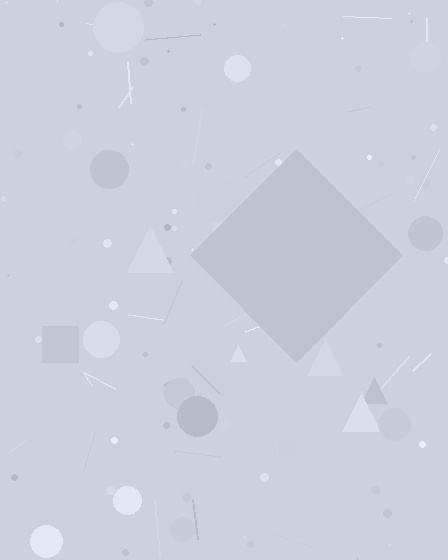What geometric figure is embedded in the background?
A diamond is embedded in the background.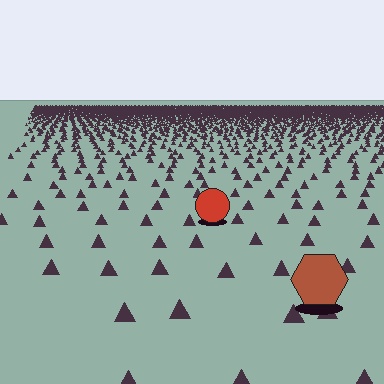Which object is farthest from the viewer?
The red circle is farthest from the viewer. It appears smaller and the ground texture around it is denser.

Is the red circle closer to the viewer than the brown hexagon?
No. The brown hexagon is closer — you can tell from the texture gradient: the ground texture is coarser near it.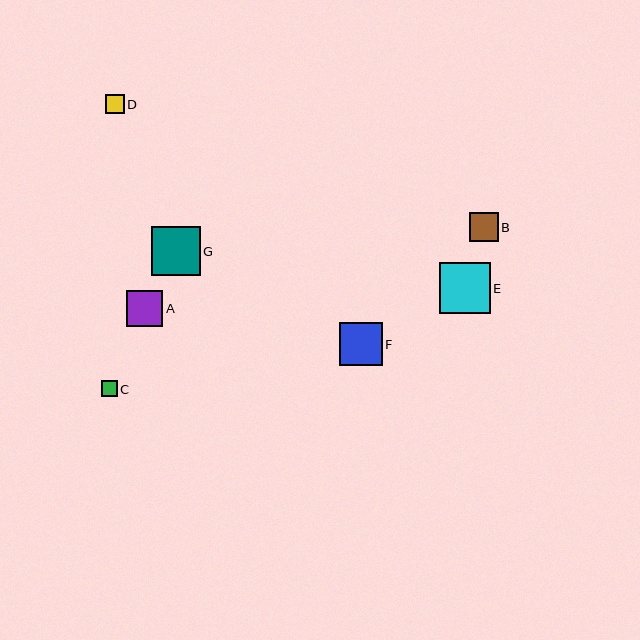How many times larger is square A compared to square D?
Square A is approximately 1.9 times the size of square D.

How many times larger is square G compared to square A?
Square G is approximately 1.4 times the size of square A.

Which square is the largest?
Square E is the largest with a size of approximately 51 pixels.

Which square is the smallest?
Square C is the smallest with a size of approximately 16 pixels.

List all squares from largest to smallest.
From largest to smallest: E, G, F, A, B, D, C.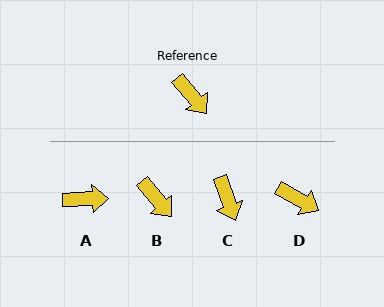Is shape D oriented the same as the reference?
No, it is off by about 21 degrees.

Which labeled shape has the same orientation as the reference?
B.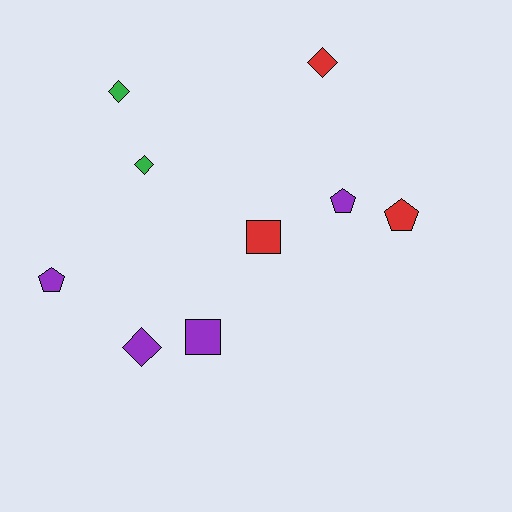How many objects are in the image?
There are 9 objects.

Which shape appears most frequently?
Diamond, with 4 objects.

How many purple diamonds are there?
There is 1 purple diamond.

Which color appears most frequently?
Purple, with 4 objects.